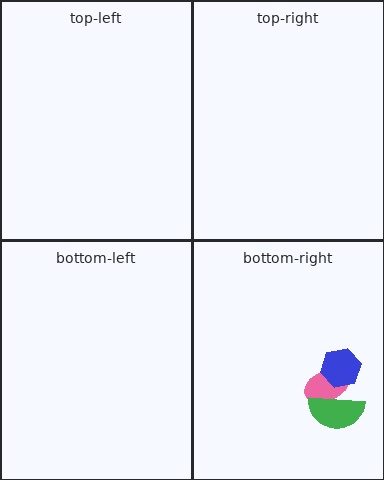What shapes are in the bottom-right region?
The pink ellipse, the green semicircle, the blue hexagon.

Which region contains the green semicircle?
The bottom-right region.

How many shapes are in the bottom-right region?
3.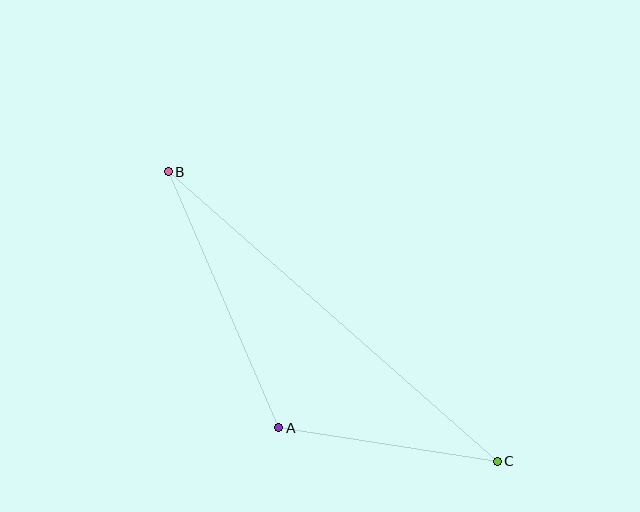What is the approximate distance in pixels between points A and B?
The distance between A and B is approximately 279 pixels.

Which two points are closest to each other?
Points A and C are closest to each other.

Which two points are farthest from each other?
Points B and C are farthest from each other.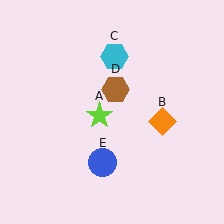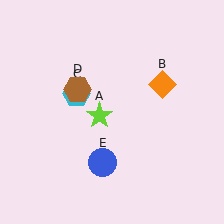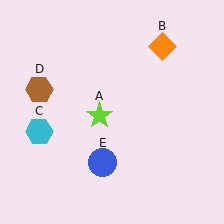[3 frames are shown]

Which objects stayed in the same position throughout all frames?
Lime star (object A) and blue circle (object E) remained stationary.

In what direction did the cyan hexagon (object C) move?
The cyan hexagon (object C) moved down and to the left.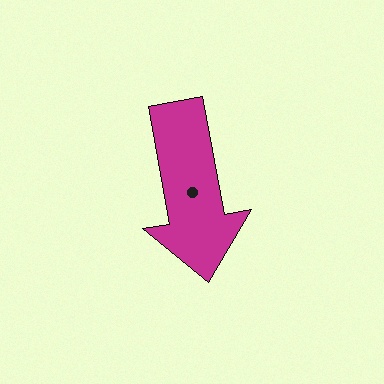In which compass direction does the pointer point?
South.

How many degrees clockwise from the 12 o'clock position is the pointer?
Approximately 170 degrees.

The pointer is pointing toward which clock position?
Roughly 6 o'clock.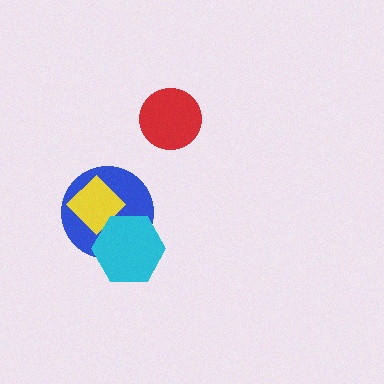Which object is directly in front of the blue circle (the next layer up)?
The yellow diamond is directly in front of the blue circle.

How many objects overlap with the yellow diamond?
2 objects overlap with the yellow diamond.